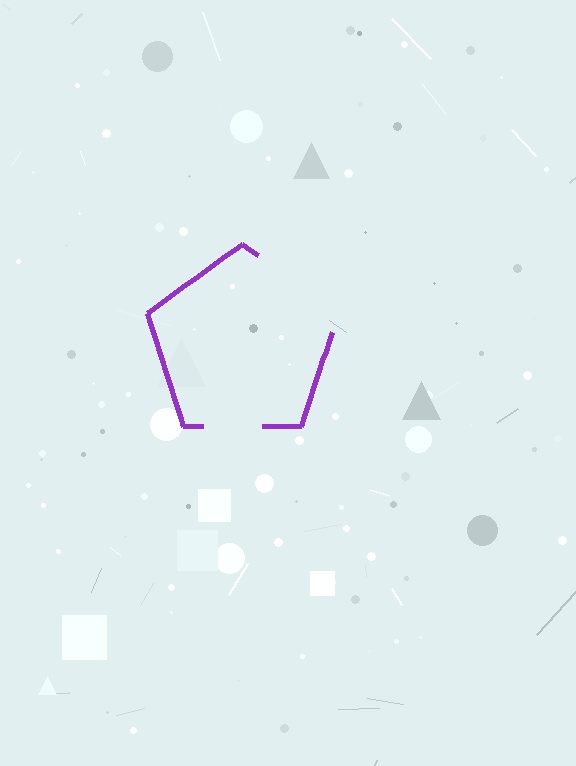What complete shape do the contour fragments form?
The contour fragments form a pentagon.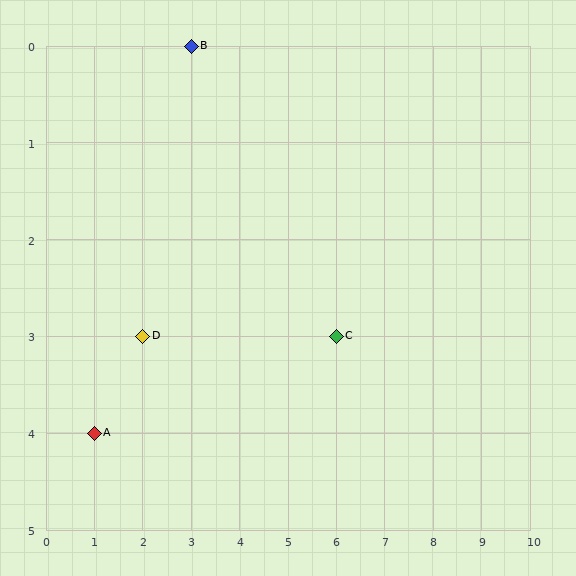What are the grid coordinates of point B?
Point B is at grid coordinates (3, 0).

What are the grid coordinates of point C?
Point C is at grid coordinates (6, 3).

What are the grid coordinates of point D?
Point D is at grid coordinates (2, 3).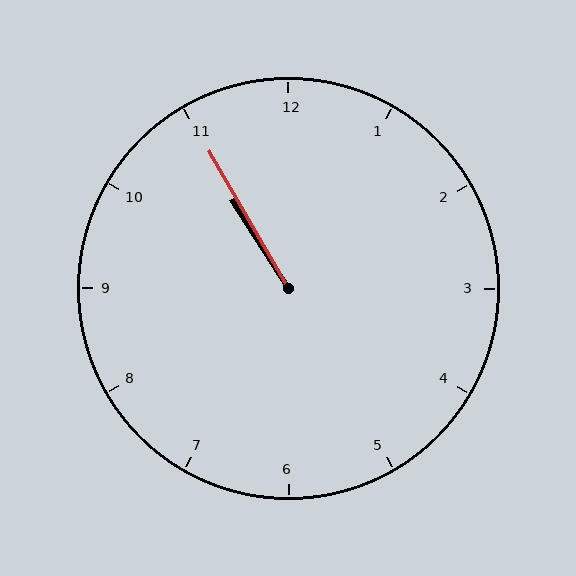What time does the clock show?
10:55.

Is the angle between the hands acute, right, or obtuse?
It is acute.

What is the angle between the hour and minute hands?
Approximately 2 degrees.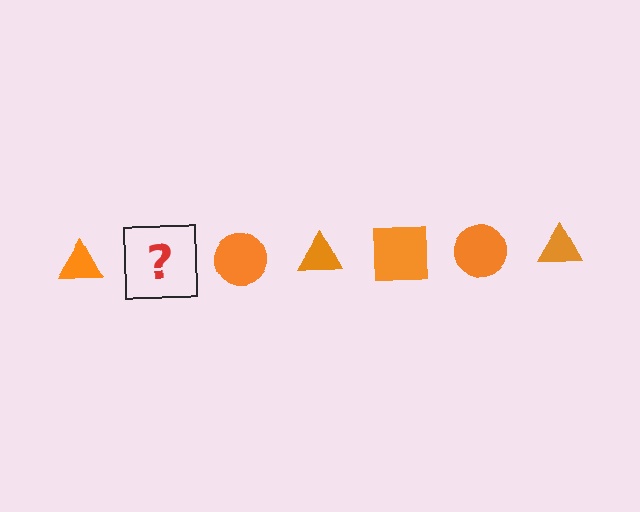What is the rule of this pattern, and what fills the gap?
The rule is that the pattern cycles through triangle, square, circle shapes in orange. The gap should be filled with an orange square.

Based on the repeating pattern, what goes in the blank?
The blank should be an orange square.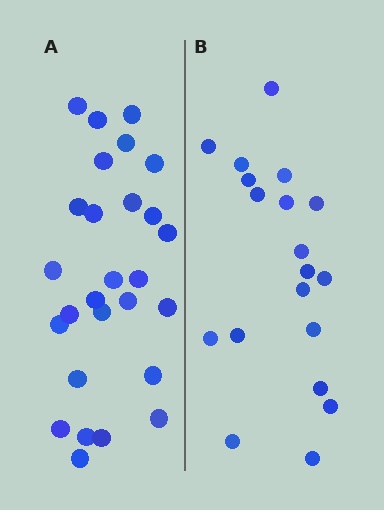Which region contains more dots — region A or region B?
Region A (the left region) has more dots.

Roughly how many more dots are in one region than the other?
Region A has roughly 8 or so more dots than region B.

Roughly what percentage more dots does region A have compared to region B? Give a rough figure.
About 40% more.